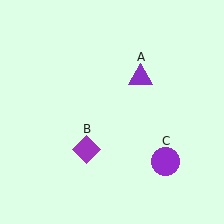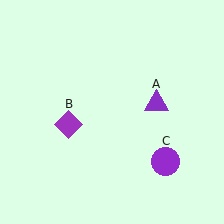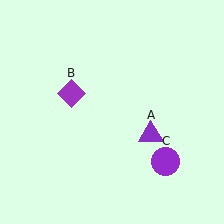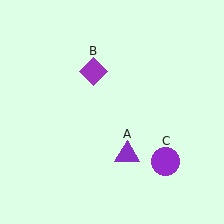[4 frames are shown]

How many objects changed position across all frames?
2 objects changed position: purple triangle (object A), purple diamond (object B).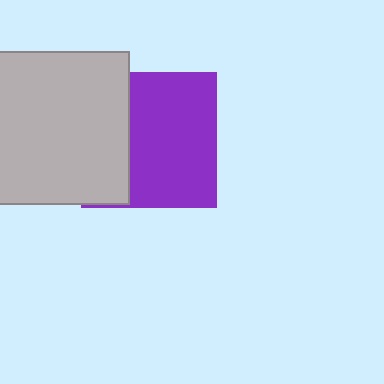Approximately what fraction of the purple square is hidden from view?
Roughly 35% of the purple square is hidden behind the light gray rectangle.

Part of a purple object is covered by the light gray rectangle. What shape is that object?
It is a square.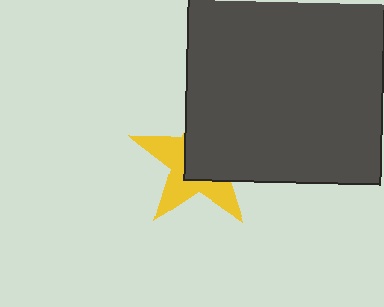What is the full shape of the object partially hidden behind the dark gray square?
The partially hidden object is a yellow star.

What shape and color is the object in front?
The object in front is a dark gray square.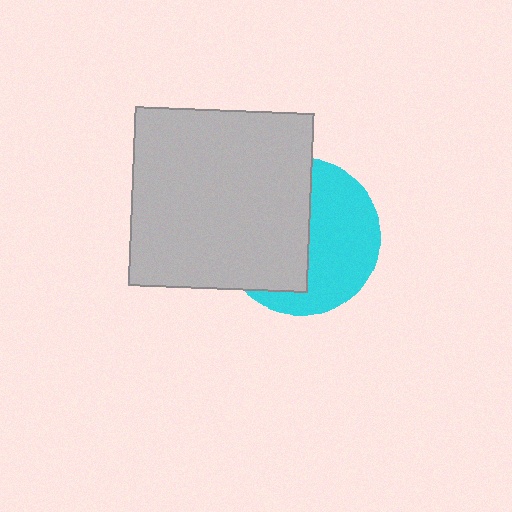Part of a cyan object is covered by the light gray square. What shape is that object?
It is a circle.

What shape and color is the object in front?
The object in front is a light gray square.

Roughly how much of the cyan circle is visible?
About half of it is visible (roughly 48%).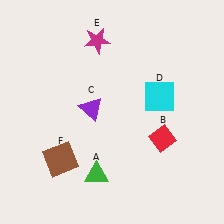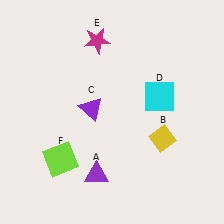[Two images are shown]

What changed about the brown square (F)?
In Image 1, F is brown. In Image 2, it changed to lime.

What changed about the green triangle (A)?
In Image 1, A is green. In Image 2, it changed to purple.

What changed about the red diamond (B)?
In Image 1, B is red. In Image 2, it changed to yellow.